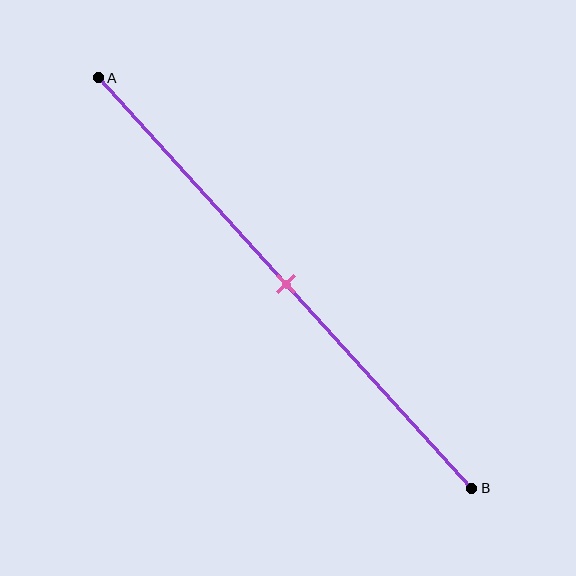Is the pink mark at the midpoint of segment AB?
Yes, the mark is approximately at the midpoint.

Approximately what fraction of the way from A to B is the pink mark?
The pink mark is approximately 50% of the way from A to B.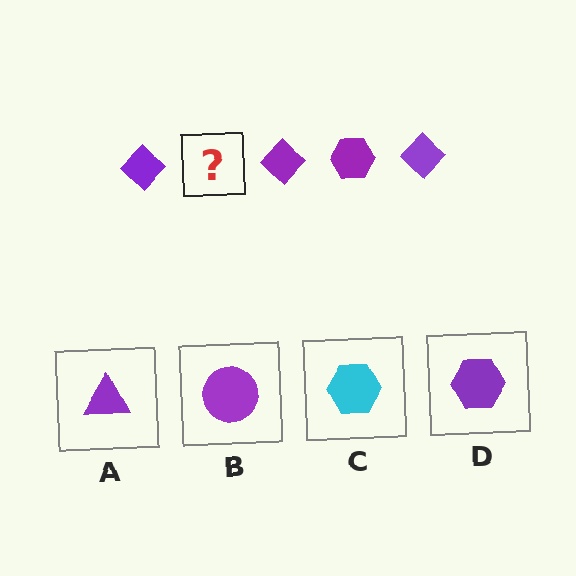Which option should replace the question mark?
Option D.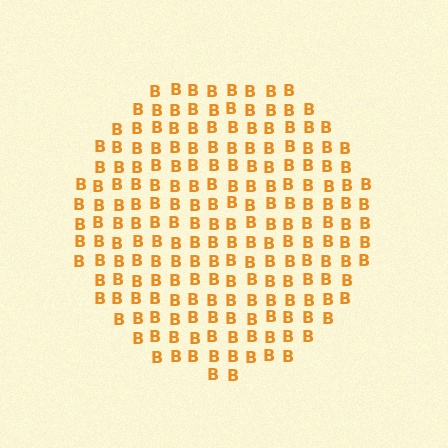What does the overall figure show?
The overall figure shows a circle.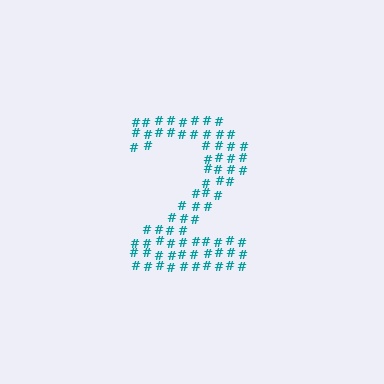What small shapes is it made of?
It is made of small hash symbols.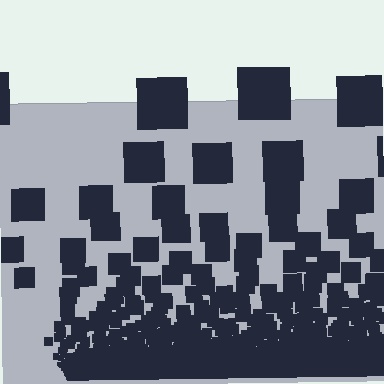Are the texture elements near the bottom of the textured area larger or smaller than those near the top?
Smaller. The gradient is inverted — elements near the bottom are smaller and denser.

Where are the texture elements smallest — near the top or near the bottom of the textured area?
Near the bottom.